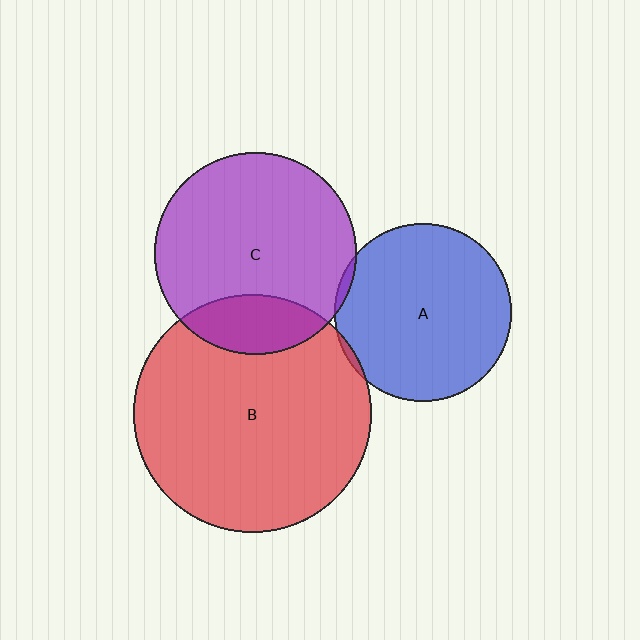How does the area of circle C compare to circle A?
Approximately 1.3 times.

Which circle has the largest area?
Circle B (red).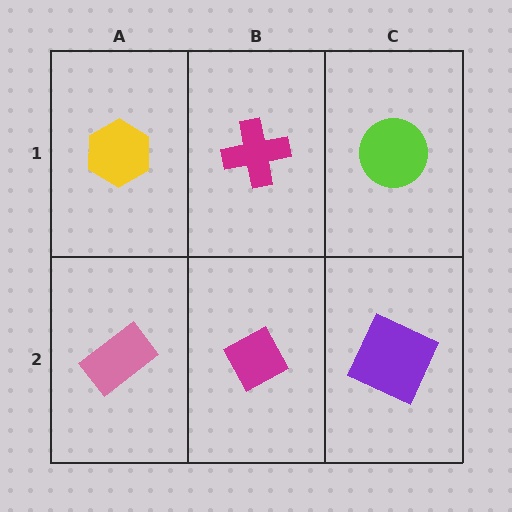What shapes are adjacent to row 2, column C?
A lime circle (row 1, column C), a magenta diamond (row 2, column B).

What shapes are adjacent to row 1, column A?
A pink rectangle (row 2, column A), a magenta cross (row 1, column B).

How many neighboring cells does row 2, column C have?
2.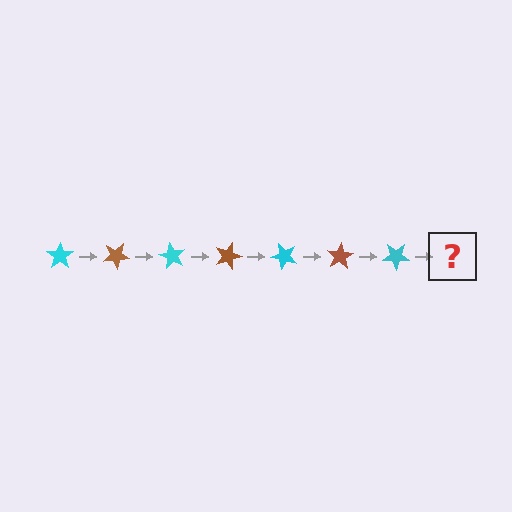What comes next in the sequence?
The next element should be a brown star, rotated 210 degrees from the start.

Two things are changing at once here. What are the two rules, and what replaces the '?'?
The two rules are that it rotates 30 degrees each step and the color cycles through cyan and brown. The '?' should be a brown star, rotated 210 degrees from the start.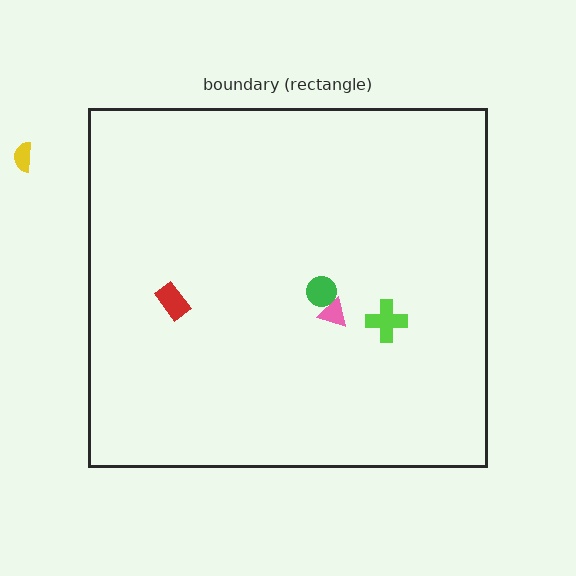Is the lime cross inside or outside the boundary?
Inside.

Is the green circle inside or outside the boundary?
Inside.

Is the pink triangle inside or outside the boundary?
Inside.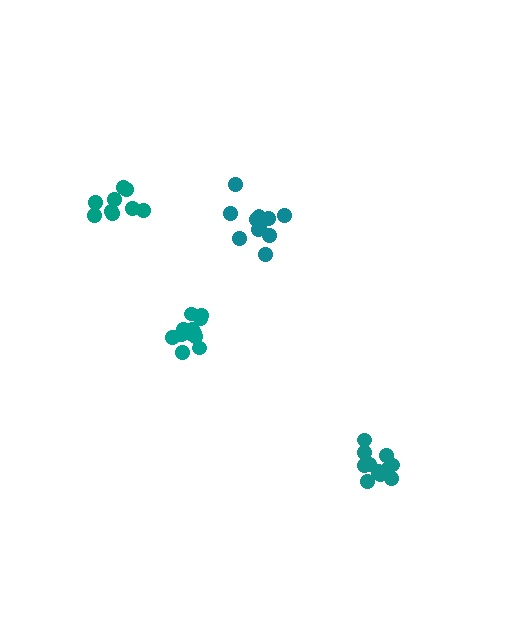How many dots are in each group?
Group 1: 12 dots, Group 2: 12 dots, Group 3: 9 dots, Group 4: 13 dots (46 total).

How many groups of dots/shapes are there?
There are 4 groups.